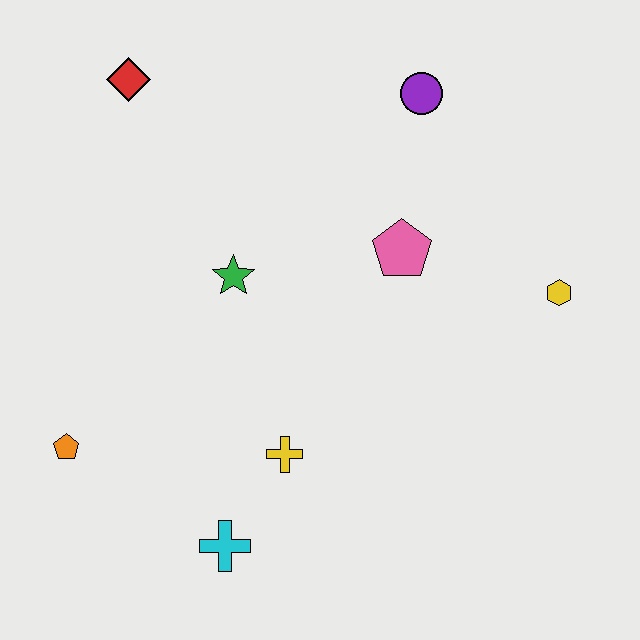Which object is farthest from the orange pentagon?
The yellow hexagon is farthest from the orange pentagon.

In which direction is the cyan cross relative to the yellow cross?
The cyan cross is below the yellow cross.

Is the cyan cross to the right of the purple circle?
No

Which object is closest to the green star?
The pink pentagon is closest to the green star.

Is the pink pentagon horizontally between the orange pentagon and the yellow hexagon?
Yes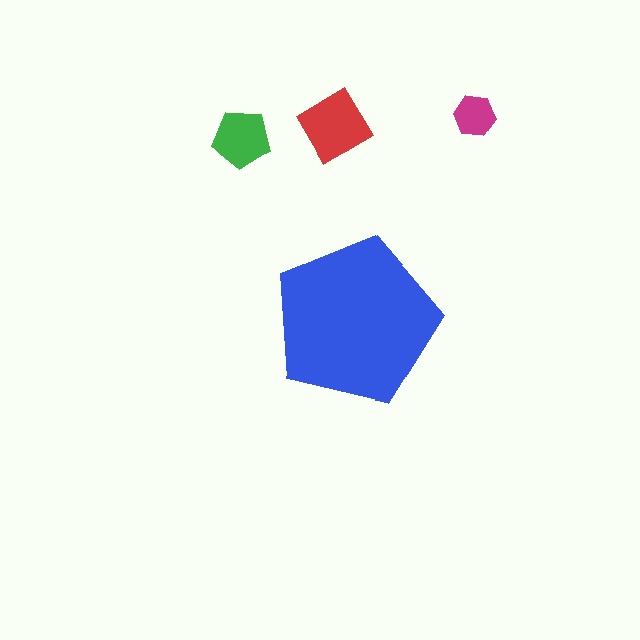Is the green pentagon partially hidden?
No, the green pentagon is fully visible.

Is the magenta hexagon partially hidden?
No, the magenta hexagon is fully visible.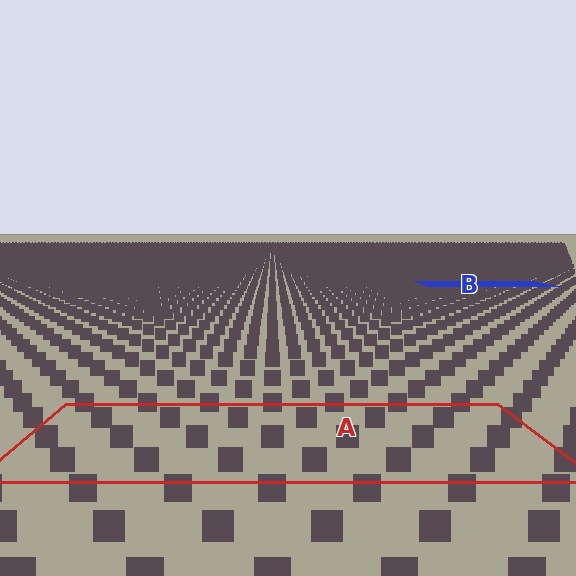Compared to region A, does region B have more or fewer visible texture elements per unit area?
Region B has more texture elements per unit area — they are packed more densely because it is farther away.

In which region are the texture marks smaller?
The texture marks are smaller in region B, because it is farther away.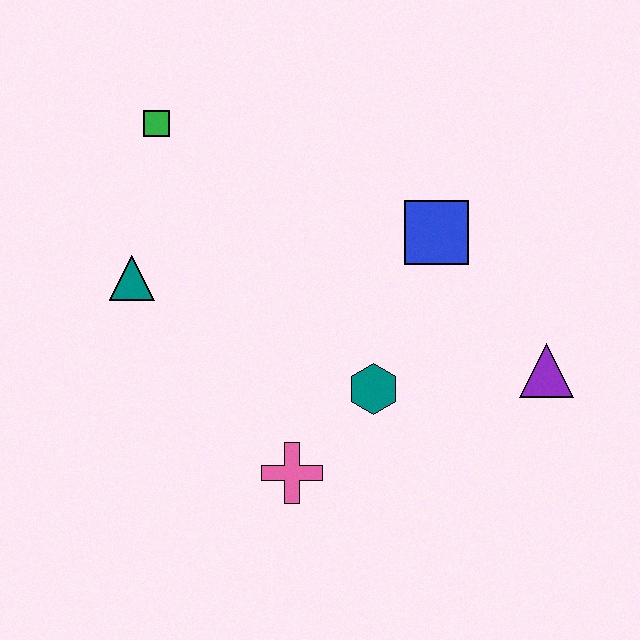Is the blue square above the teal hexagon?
Yes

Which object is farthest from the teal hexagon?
The green square is farthest from the teal hexagon.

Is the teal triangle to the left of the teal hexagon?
Yes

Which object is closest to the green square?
The teal triangle is closest to the green square.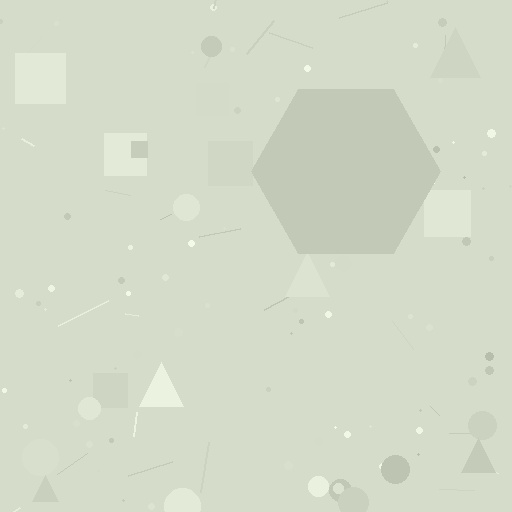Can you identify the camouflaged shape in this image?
The camouflaged shape is a hexagon.